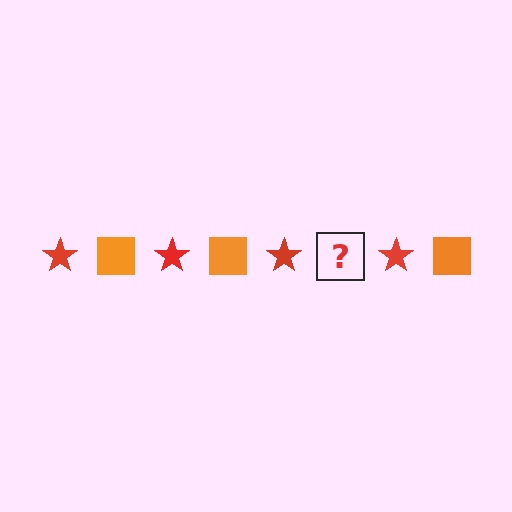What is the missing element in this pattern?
The missing element is an orange square.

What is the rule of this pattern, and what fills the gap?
The rule is that the pattern alternates between red star and orange square. The gap should be filled with an orange square.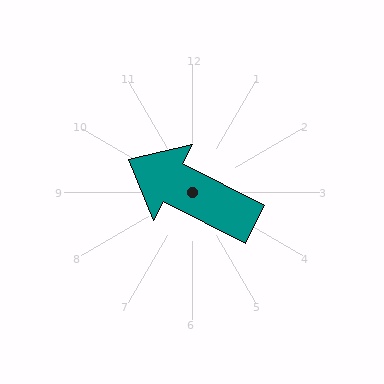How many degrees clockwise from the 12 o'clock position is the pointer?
Approximately 297 degrees.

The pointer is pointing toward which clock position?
Roughly 10 o'clock.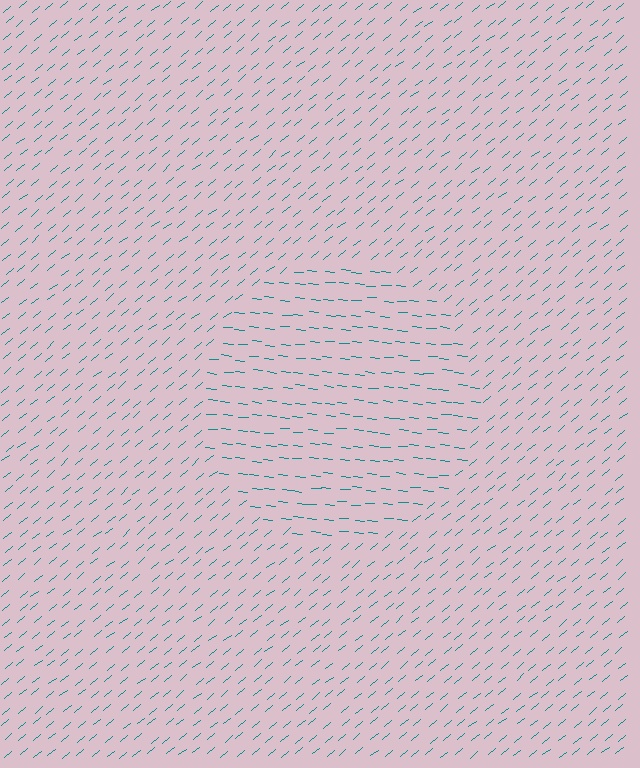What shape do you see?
I see a circle.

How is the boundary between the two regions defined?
The boundary is defined purely by a change in line orientation (approximately 45 degrees difference). All lines are the same color and thickness.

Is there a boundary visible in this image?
Yes, there is a texture boundary formed by a change in line orientation.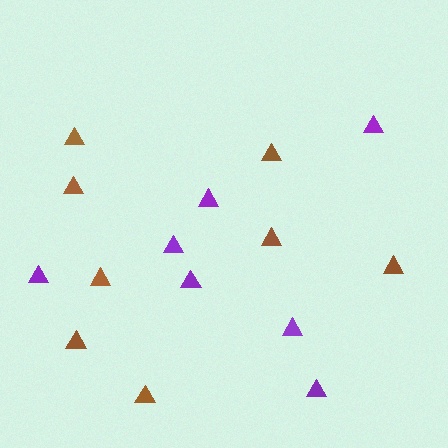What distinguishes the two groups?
There are 2 groups: one group of purple triangles (7) and one group of brown triangles (8).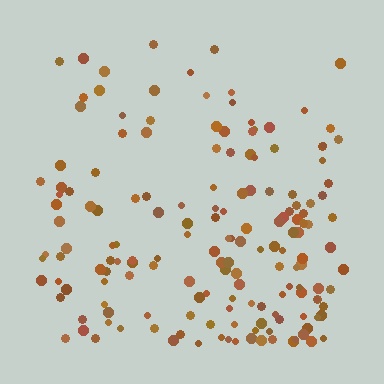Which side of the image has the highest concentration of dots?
The bottom.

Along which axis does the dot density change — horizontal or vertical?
Vertical.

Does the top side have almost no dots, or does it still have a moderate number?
Still a moderate number, just noticeably fewer than the bottom.